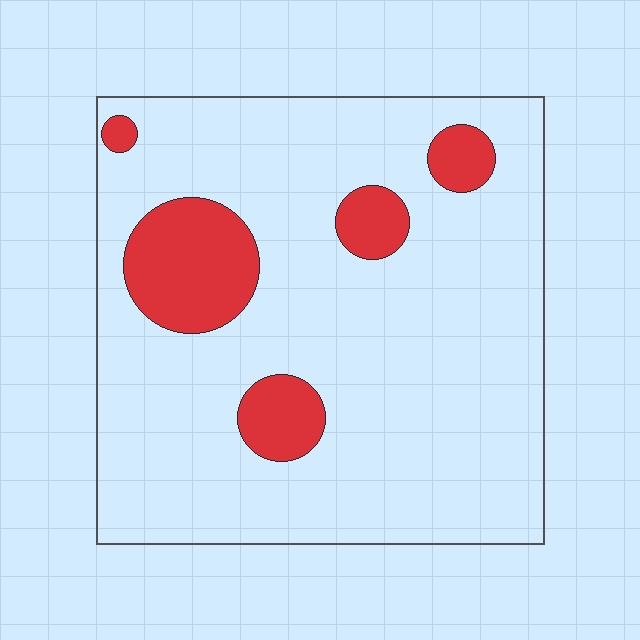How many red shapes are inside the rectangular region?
5.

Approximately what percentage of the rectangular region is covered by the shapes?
Approximately 15%.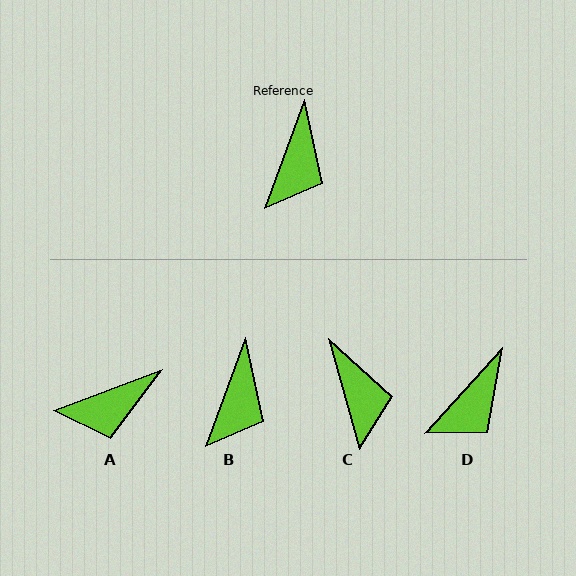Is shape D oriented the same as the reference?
No, it is off by about 22 degrees.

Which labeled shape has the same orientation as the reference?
B.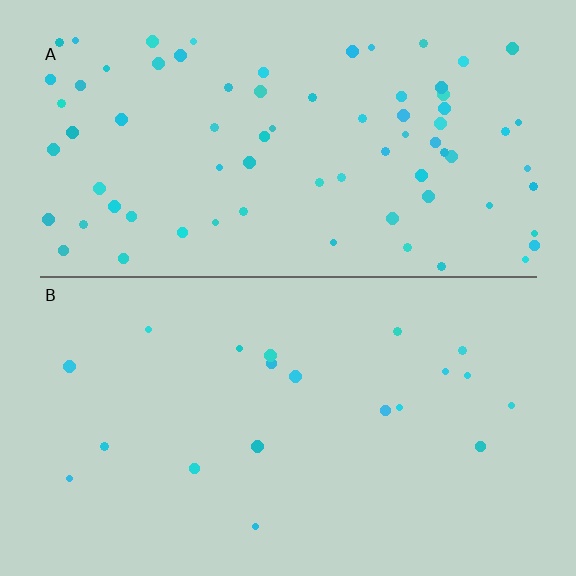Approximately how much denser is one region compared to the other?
Approximately 3.8× — region A over region B.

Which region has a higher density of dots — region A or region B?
A (the top).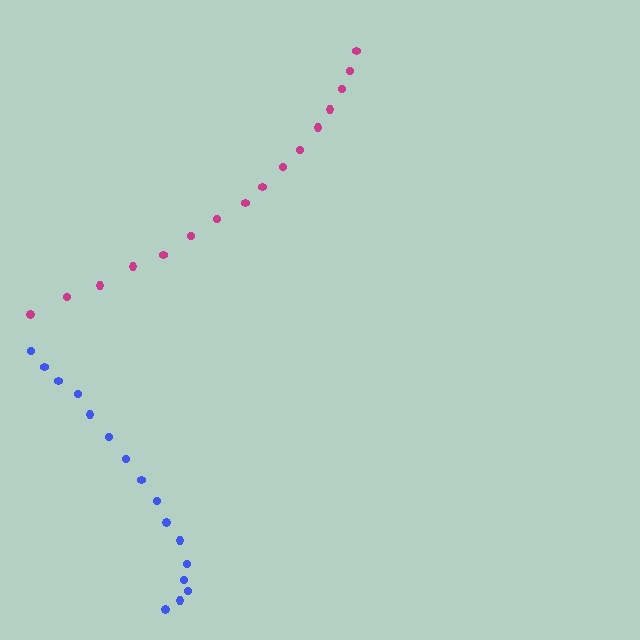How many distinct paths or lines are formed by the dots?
There are 2 distinct paths.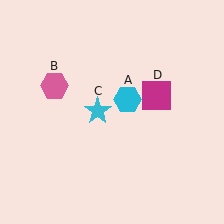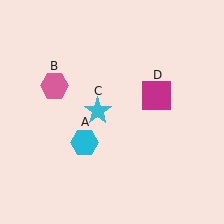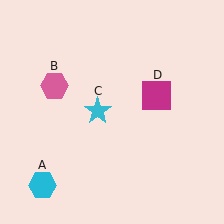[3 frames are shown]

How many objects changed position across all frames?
1 object changed position: cyan hexagon (object A).